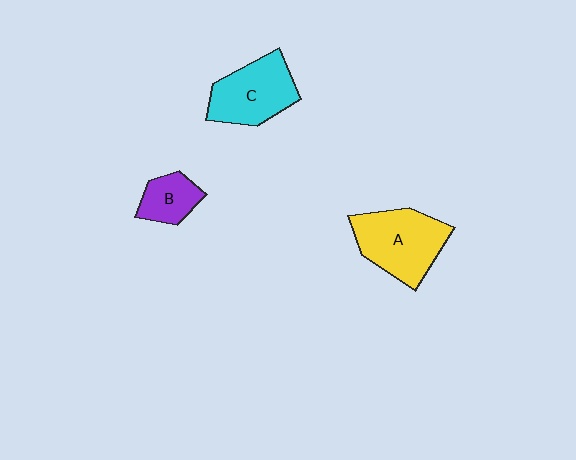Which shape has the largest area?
Shape A (yellow).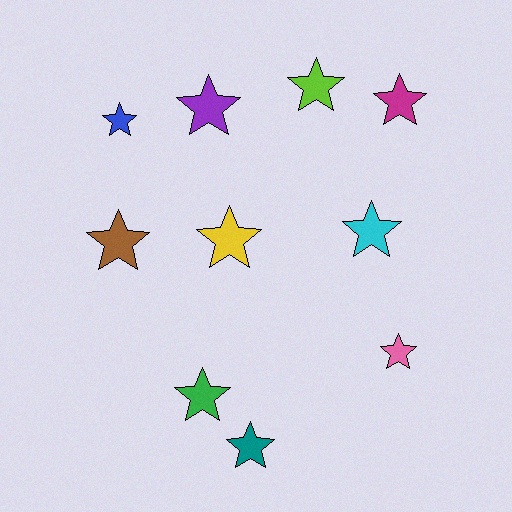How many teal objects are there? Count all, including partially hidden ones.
There is 1 teal object.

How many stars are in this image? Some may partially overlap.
There are 10 stars.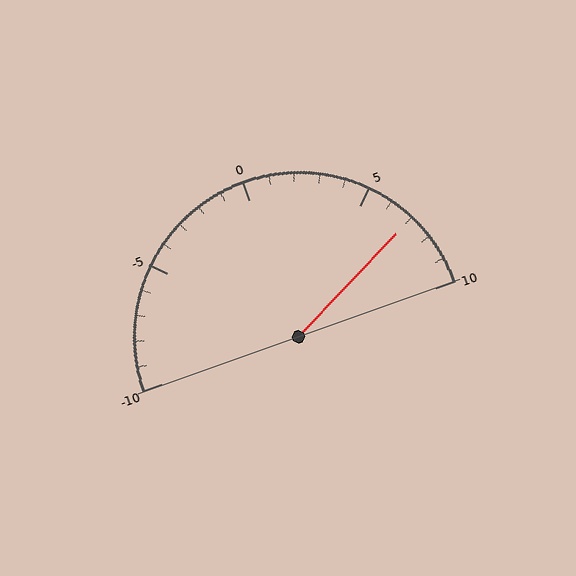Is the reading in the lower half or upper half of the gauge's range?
The reading is in the upper half of the range (-10 to 10).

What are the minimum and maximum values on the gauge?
The gauge ranges from -10 to 10.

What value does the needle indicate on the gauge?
The needle indicates approximately 7.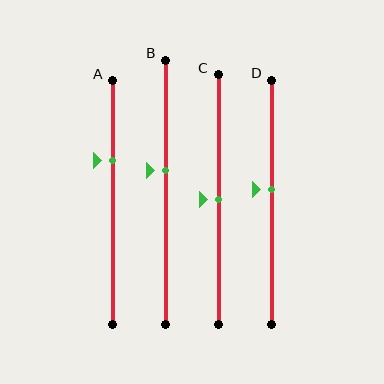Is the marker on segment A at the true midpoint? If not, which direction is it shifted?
No, the marker on segment A is shifted upward by about 17% of the segment length.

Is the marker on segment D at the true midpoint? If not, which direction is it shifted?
No, the marker on segment D is shifted upward by about 5% of the segment length.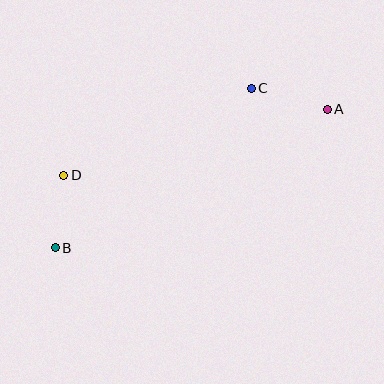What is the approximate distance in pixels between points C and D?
The distance between C and D is approximately 207 pixels.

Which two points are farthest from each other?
Points A and B are farthest from each other.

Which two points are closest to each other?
Points B and D are closest to each other.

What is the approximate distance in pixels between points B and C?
The distance between B and C is approximately 253 pixels.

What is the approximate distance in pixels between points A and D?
The distance between A and D is approximately 272 pixels.